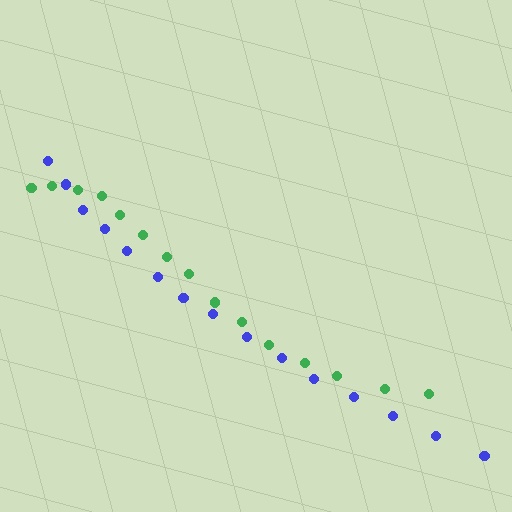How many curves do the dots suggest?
There are 2 distinct paths.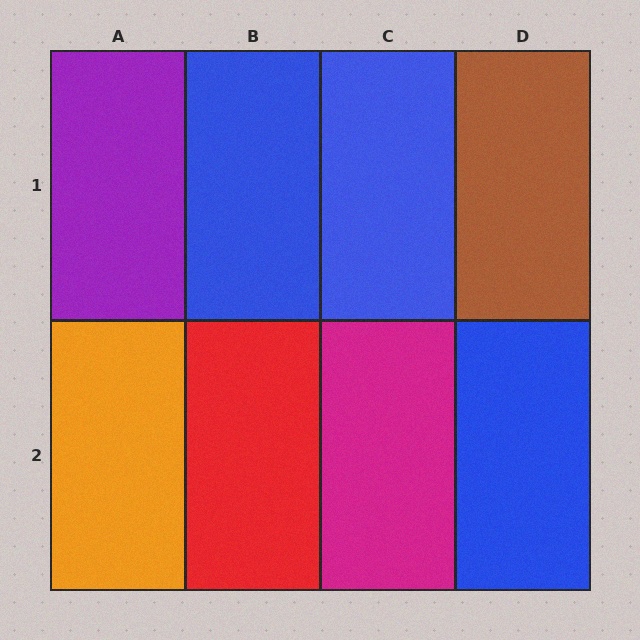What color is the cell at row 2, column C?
Magenta.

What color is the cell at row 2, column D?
Blue.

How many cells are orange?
1 cell is orange.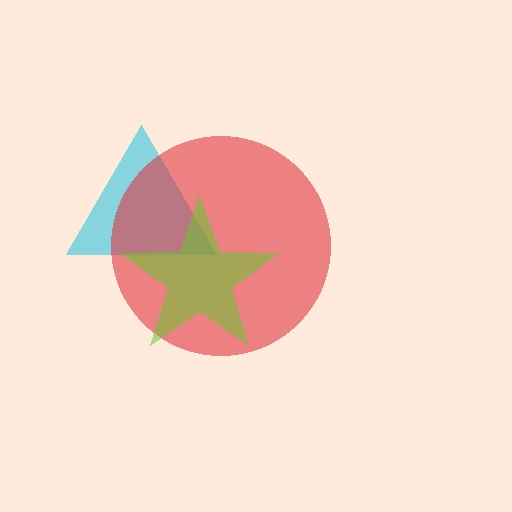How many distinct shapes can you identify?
There are 3 distinct shapes: a cyan triangle, a red circle, a lime star.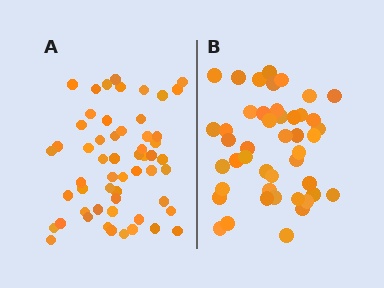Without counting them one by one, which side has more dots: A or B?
Region A (the left region) has more dots.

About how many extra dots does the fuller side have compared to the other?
Region A has roughly 12 or so more dots than region B.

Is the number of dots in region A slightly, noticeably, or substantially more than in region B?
Region A has only slightly more — the two regions are fairly close. The ratio is roughly 1.2 to 1.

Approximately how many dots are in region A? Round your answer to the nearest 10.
About 60 dots. (The exact count is 56, which rounds to 60.)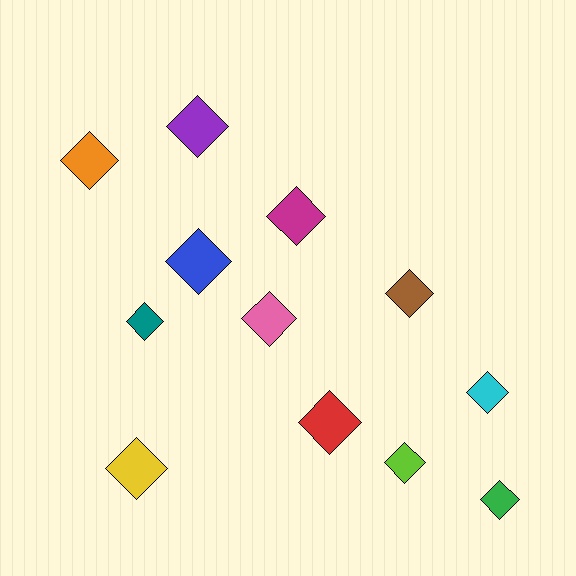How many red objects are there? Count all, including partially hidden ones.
There is 1 red object.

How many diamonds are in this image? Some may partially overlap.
There are 12 diamonds.